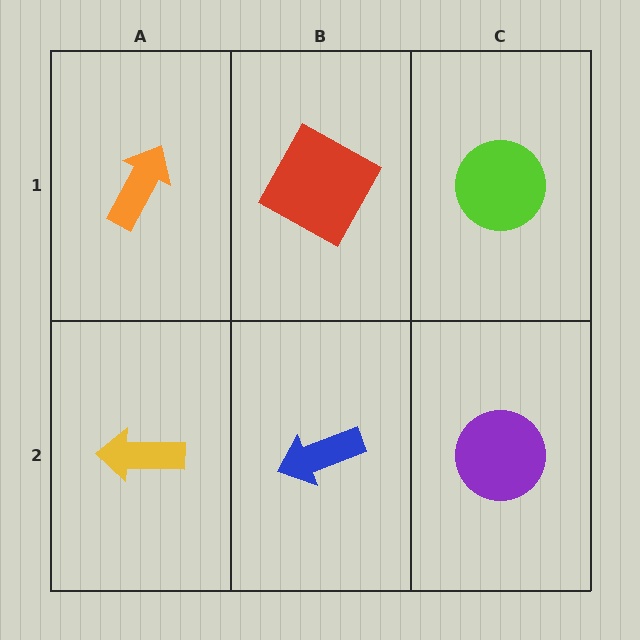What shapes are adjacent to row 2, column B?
A red square (row 1, column B), a yellow arrow (row 2, column A), a purple circle (row 2, column C).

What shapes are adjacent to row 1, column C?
A purple circle (row 2, column C), a red square (row 1, column B).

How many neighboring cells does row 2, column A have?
2.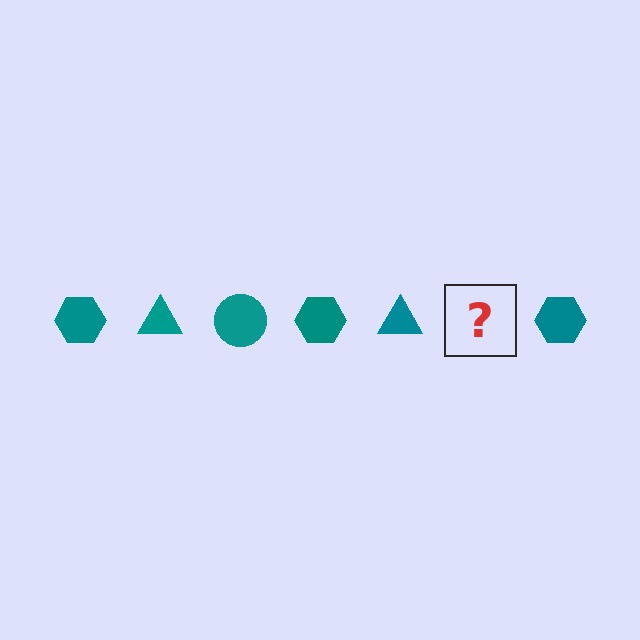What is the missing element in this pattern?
The missing element is a teal circle.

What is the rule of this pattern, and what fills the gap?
The rule is that the pattern cycles through hexagon, triangle, circle shapes in teal. The gap should be filled with a teal circle.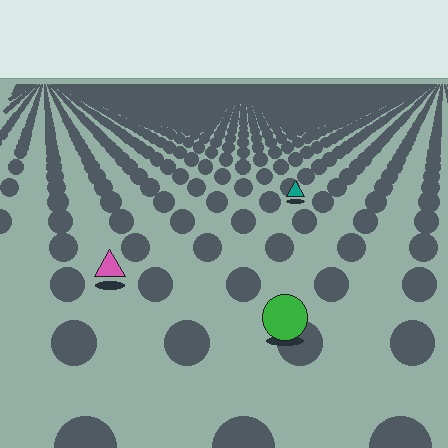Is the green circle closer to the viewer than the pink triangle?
Yes. The green circle is closer — you can tell from the texture gradient: the ground texture is coarser near it.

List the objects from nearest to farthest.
From nearest to farthest: the green circle, the pink triangle, the teal triangle.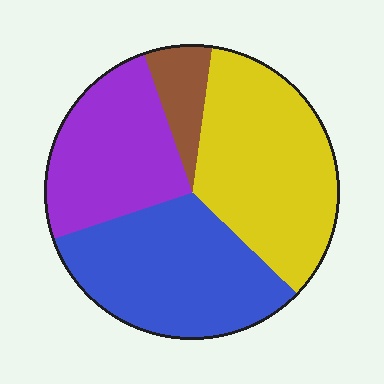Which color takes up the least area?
Brown, at roughly 10%.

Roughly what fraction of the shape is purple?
Purple takes up about one quarter (1/4) of the shape.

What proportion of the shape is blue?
Blue covers about 30% of the shape.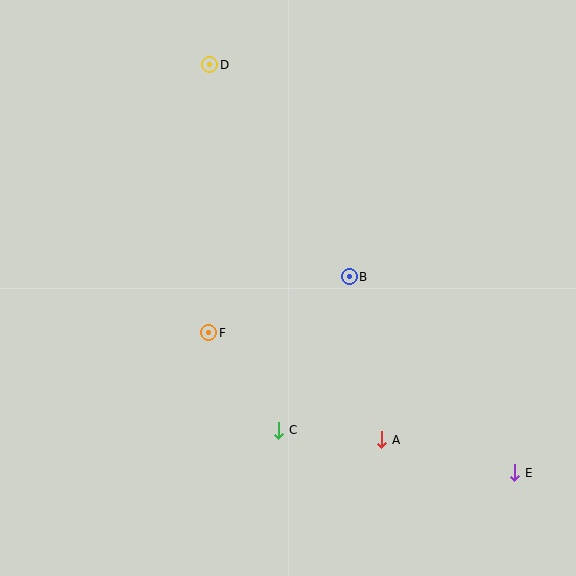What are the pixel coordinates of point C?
Point C is at (279, 430).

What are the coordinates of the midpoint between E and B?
The midpoint between E and B is at (432, 375).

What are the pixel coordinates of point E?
Point E is at (515, 473).